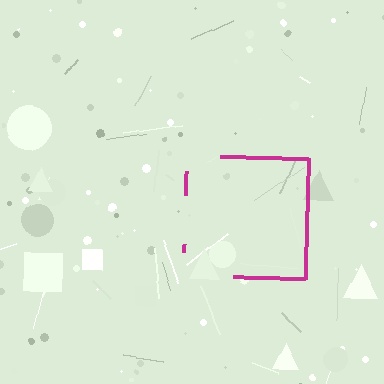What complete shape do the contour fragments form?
The contour fragments form a square.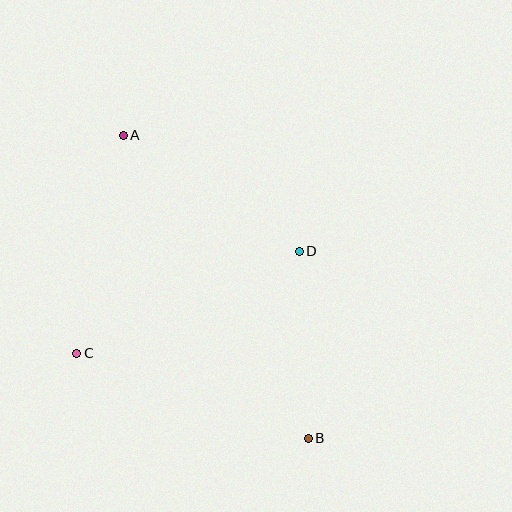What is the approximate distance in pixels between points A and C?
The distance between A and C is approximately 223 pixels.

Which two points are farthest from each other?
Points A and B are farthest from each other.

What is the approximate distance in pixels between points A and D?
The distance between A and D is approximately 211 pixels.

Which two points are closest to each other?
Points B and D are closest to each other.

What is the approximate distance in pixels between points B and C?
The distance between B and C is approximately 247 pixels.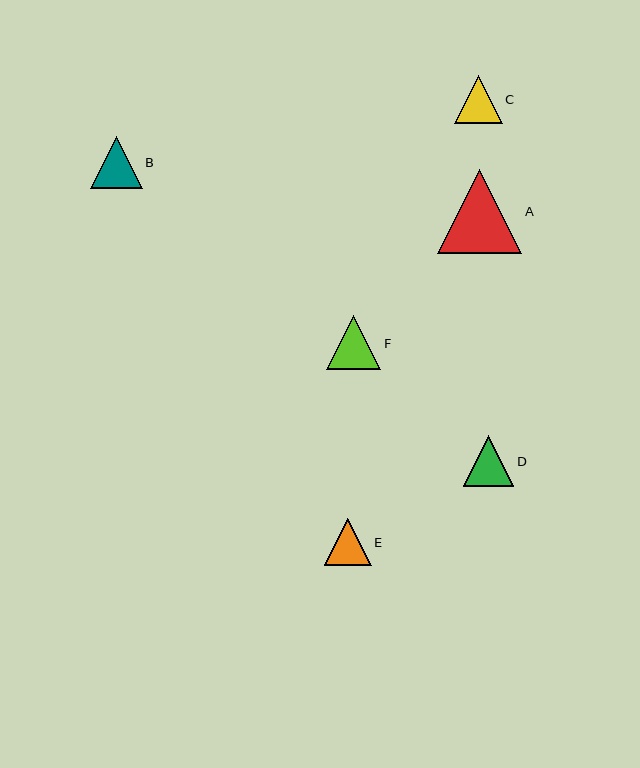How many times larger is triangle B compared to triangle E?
Triangle B is approximately 1.1 times the size of triangle E.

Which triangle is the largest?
Triangle A is the largest with a size of approximately 84 pixels.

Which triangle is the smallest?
Triangle E is the smallest with a size of approximately 47 pixels.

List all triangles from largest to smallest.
From largest to smallest: A, F, B, D, C, E.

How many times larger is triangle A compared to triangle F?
Triangle A is approximately 1.6 times the size of triangle F.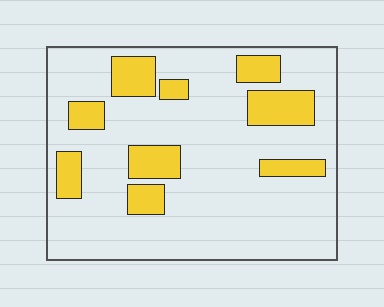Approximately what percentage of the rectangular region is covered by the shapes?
Approximately 20%.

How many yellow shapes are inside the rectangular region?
9.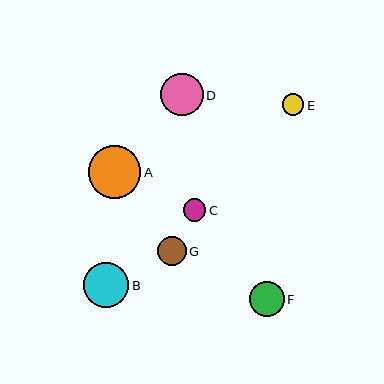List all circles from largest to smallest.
From largest to smallest: A, B, D, F, G, C, E.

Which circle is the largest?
Circle A is the largest with a size of approximately 52 pixels.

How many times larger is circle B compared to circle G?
Circle B is approximately 1.6 times the size of circle G.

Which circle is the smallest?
Circle E is the smallest with a size of approximately 22 pixels.